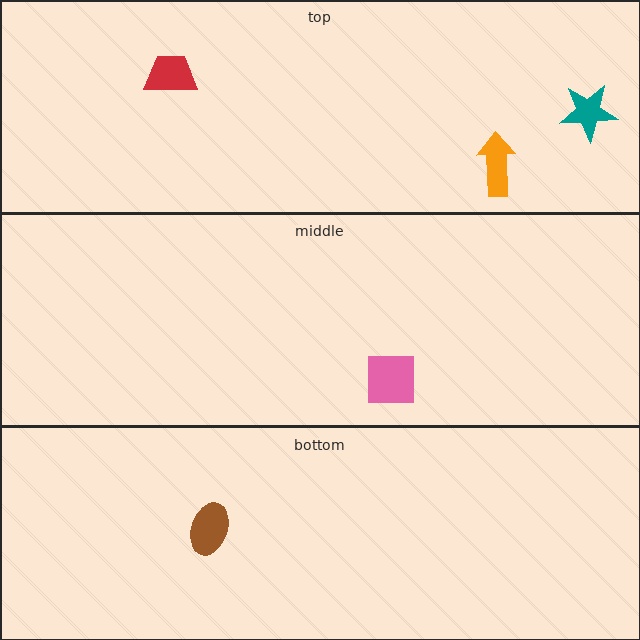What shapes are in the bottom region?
The brown ellipse.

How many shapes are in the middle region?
1.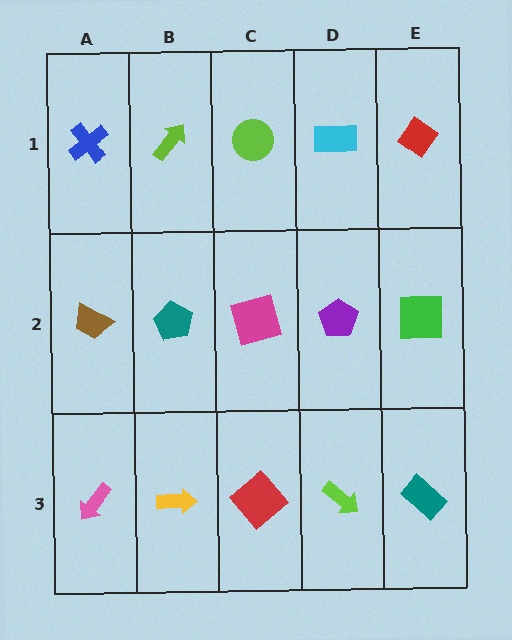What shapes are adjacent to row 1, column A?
A brown trapezoid (row 2, column A), a lime arrow (row 1, column B).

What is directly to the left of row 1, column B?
A blue cross.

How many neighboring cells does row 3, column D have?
3.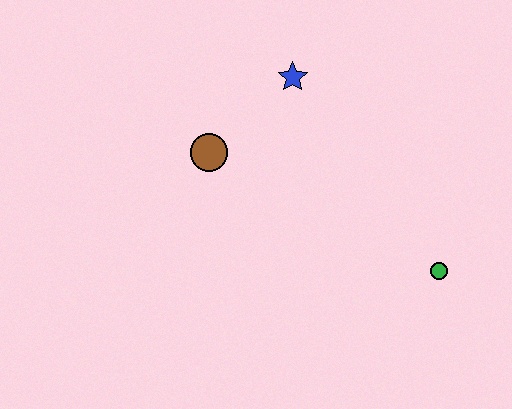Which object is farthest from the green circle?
The brown circle is farthest from the green circle.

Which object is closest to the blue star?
The brown circle is closest to the blue star.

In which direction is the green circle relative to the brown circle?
The green circle is to the right of the brown circle.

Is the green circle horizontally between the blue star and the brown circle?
No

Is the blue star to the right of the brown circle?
Yes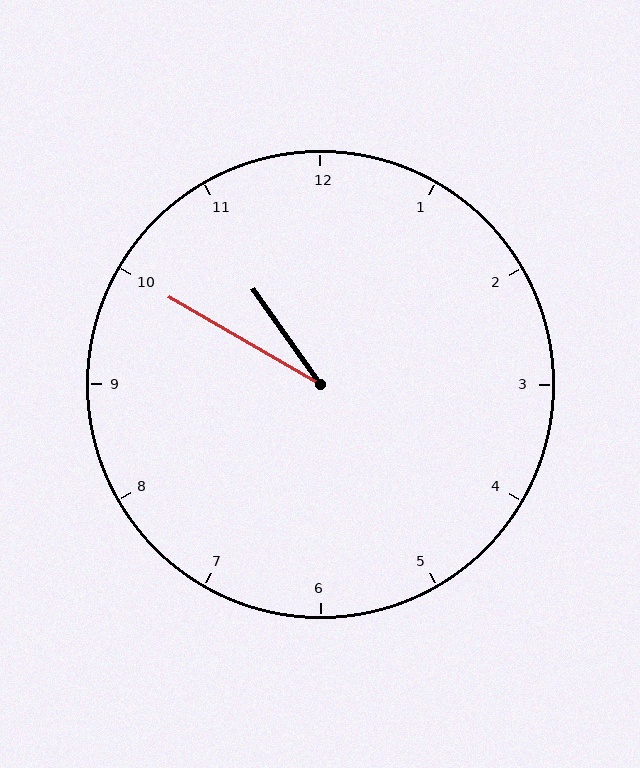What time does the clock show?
10:50.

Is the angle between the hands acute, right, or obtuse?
It is acute.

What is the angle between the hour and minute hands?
Approximately 25 degrees.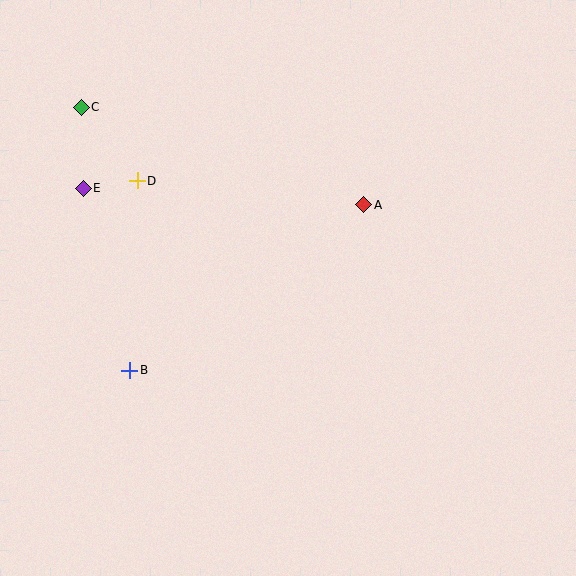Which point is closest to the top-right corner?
Point A is closest to the top-right corner.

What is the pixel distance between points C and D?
The distance between C and D is 92 pixels.